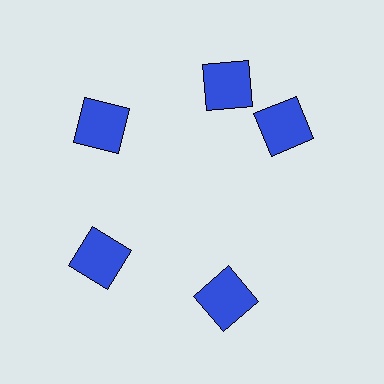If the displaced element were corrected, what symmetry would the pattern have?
It would have 5-fold rotational symmetry — the pattern would map onto itself every 72 degrees.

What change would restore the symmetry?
The symmetry would be restored by rotating it back into even spacing with its neighbors so that all 5 squares sit at equal angles and equal distance from the center.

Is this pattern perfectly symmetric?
No. The 5 blue squares are arranged in a ring, but one element near the 3 o'clock position is rotated out of alignment along the ring, breaking the 5-fold rotational symmetry.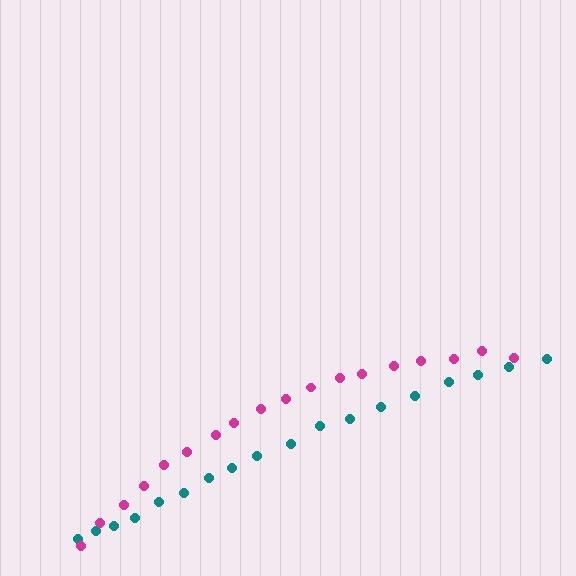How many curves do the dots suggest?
There are 2 distinct paths.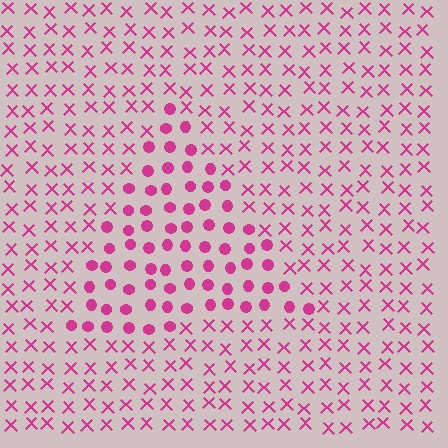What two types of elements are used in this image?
The image uses circles inside the triangle region and X marks outside it.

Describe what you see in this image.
The image is filled with small magenta elements arranged in a uniform grid. A triangle-shaped region contains circles, while the surrounding area contains X marks. The boundary is defined purely by the change in element shape.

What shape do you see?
I see a triangle.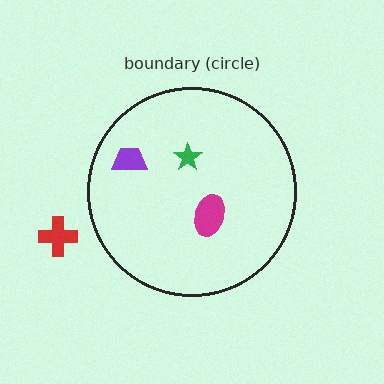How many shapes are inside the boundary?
3 inside, 1 outside.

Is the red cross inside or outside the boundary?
Outside.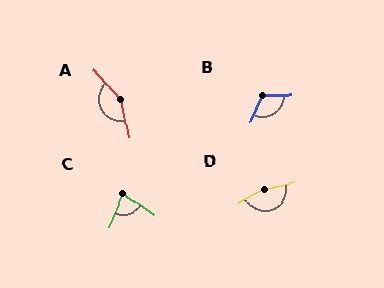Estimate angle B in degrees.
Approximately 111 degrees.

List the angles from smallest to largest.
C (77°), B (111°), A (150°), D (165°).